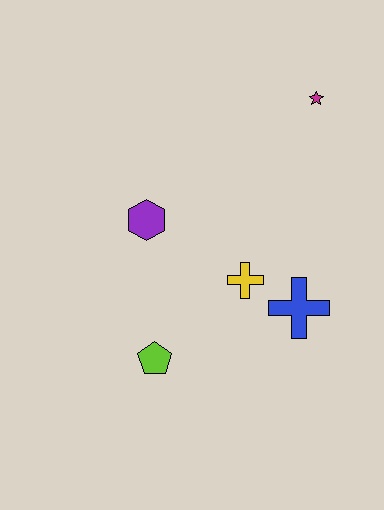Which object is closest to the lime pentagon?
The yellow cross is closest to the lime pentagon.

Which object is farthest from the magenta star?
The lime pentagon is farthest from the magenta star.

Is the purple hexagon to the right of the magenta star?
No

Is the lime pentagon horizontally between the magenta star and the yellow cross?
No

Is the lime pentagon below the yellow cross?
Yes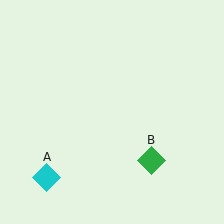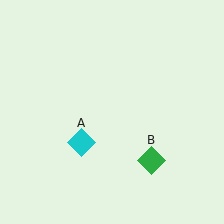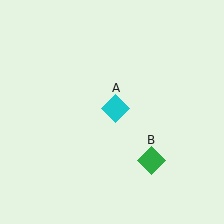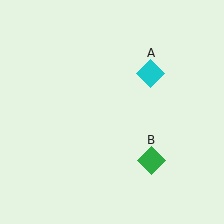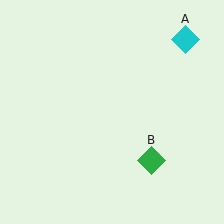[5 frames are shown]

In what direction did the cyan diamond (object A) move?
The cyan diamond (object A) moved up and to the right.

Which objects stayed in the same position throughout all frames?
Green diamond (object B) remained stationary.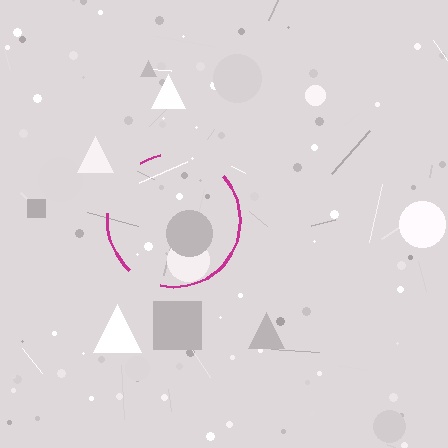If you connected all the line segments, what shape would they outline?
They would outline a circle.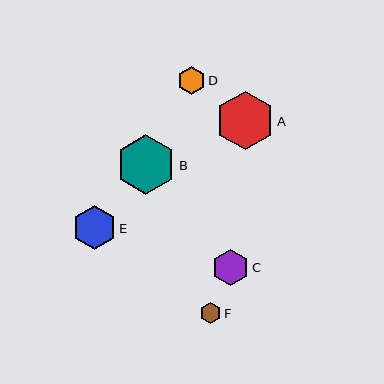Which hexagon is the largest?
Hexagon B is the largest with a size of approximately 60 pixels.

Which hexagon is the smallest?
Hexagon F is the smallest with a size of approximately 21 pixels.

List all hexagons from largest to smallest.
From largest to smallest: B, A, E, C, D, F.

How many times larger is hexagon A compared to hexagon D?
Hexagon A is approximately 2.1 times the size of hexagon D.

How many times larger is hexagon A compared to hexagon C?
Hexagon A is approximately 1.6 times the size of hexagon C.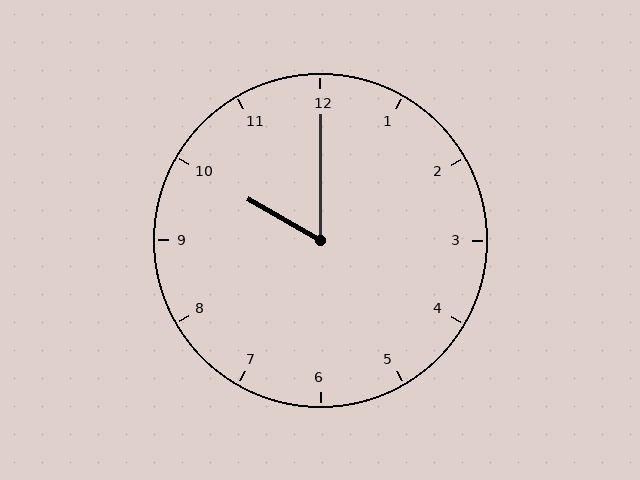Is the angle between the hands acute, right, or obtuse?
It is acute.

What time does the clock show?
10:00.